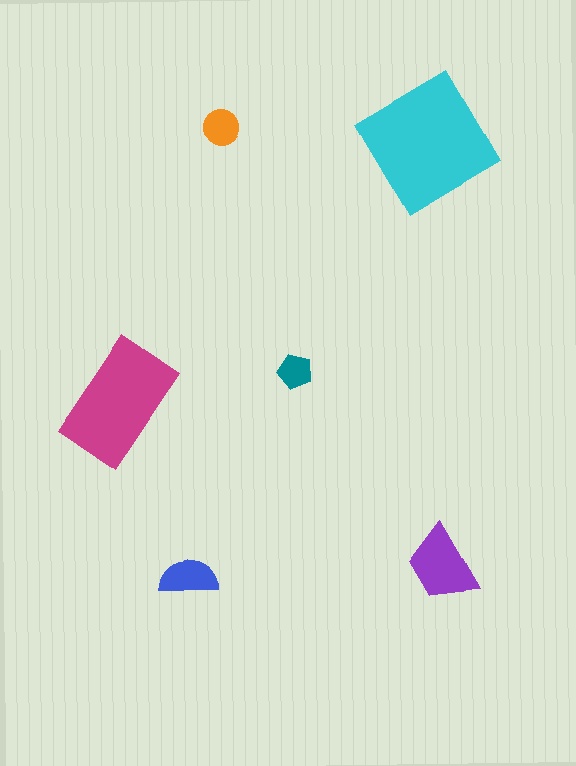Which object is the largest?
The cyan diamond.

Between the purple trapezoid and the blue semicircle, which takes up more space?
The purple trapezoid.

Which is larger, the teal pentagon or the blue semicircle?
The blue semicircle.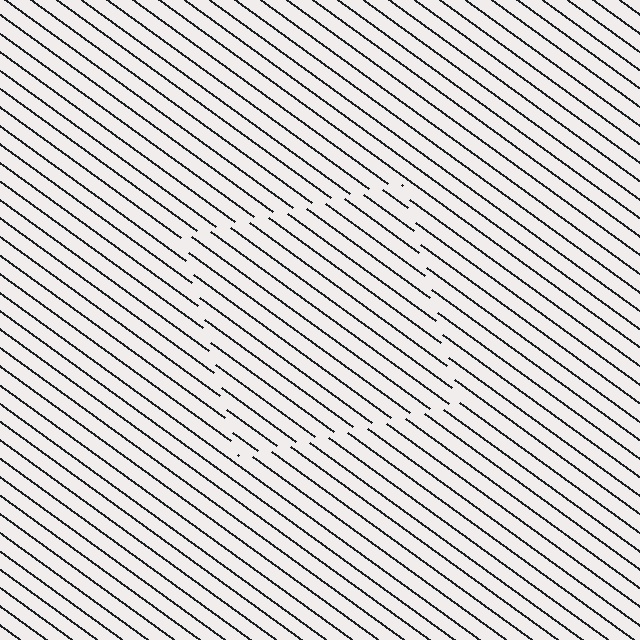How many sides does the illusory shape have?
4 sides — the line-ends trace a square.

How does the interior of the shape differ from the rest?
The interior of the shape contains the same grating, shifted by half a period — the contour is defined by the phase discontinuity where line-ends from the inner and outer gratings abut.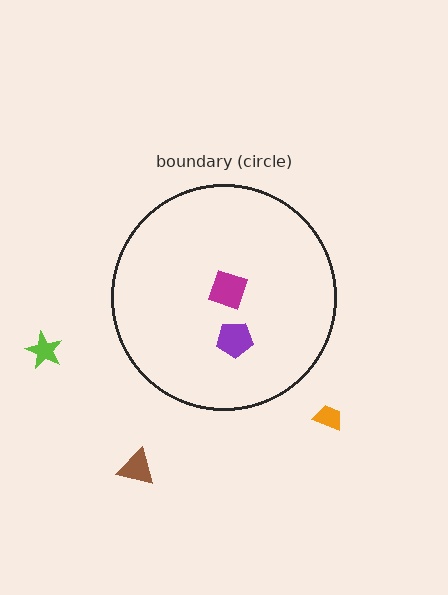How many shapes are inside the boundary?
2 inside, 3 outside.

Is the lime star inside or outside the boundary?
Outside.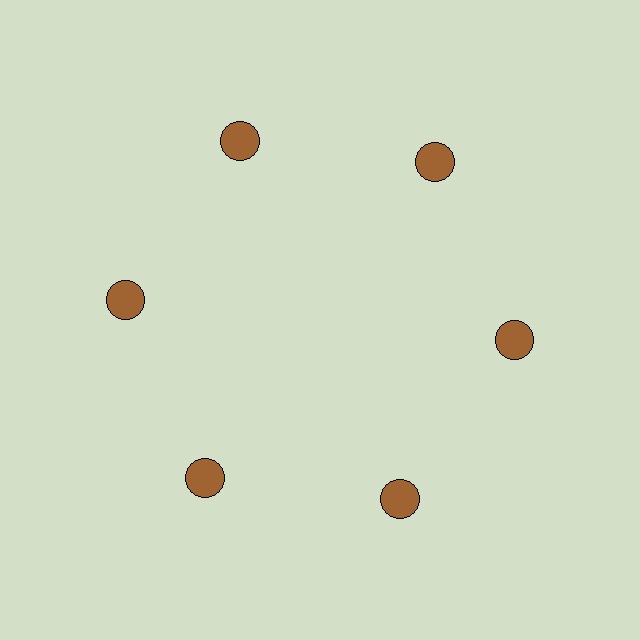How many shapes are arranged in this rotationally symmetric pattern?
There are 6 shapes, arranged in 6 groups of 1.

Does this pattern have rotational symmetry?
Yes, this pattern has 6-fold rotational symmetry. It looks the same after rotating 60 degrees around the center.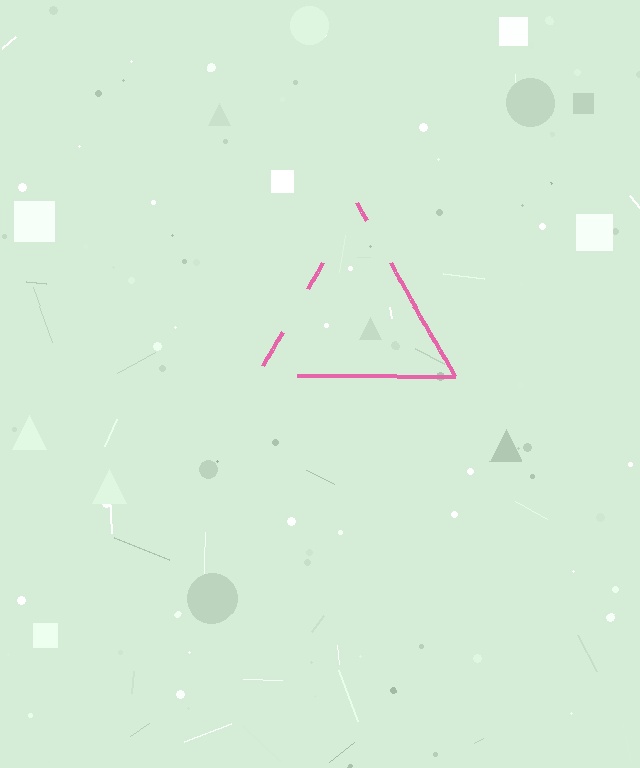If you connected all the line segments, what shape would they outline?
They would outline a triangle.